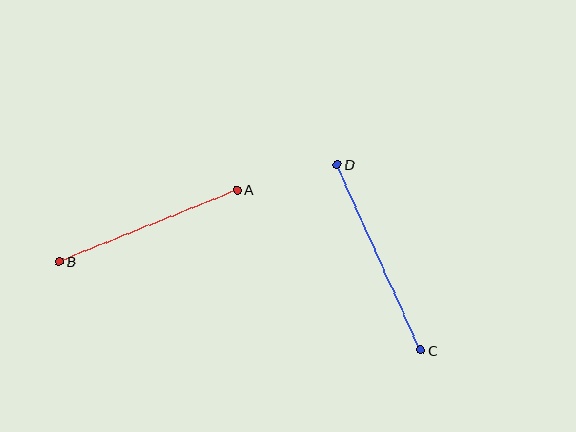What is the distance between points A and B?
The distance is approximately 192 pixels.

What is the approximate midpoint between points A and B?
The midpoint is at approximately (148, 226) pixels.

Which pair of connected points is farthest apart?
Points C and D are farthest apart.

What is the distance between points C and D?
The distance is approximately 203 pixels.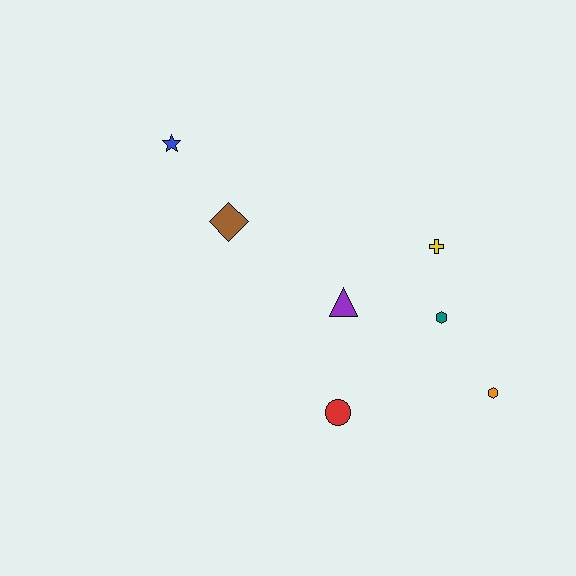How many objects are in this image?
There are 7 objects.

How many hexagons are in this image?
There are 2 hexagons.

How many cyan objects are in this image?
There are no cyan objects.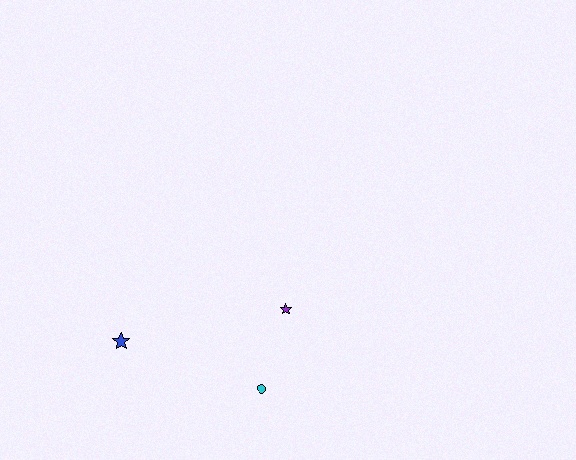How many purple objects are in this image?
There is 1 purple object.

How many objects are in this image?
There are 3 objects.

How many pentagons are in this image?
There are no pentagons.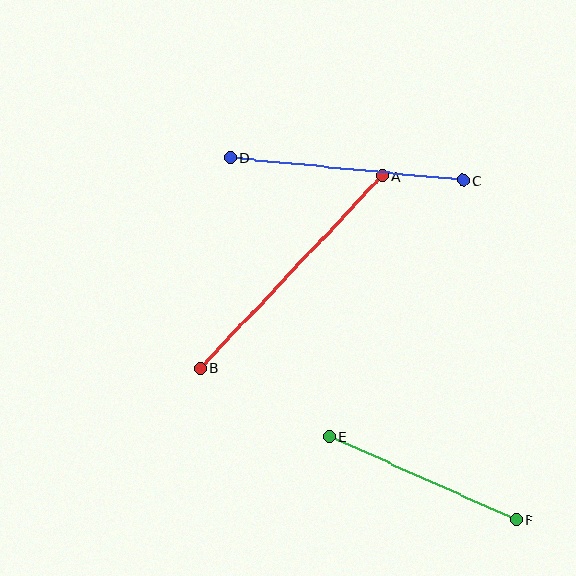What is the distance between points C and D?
The distance is approximately 234 pixels.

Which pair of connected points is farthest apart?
Points A and B are farthest apart.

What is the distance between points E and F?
The distance is approximately 205 pixels.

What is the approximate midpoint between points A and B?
The midpoint is at approximately (291, 272) pixels.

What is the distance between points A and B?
The distance is approximately 265 pixels.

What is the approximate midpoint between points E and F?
The midpoint is at approximately (422, 478) pixels.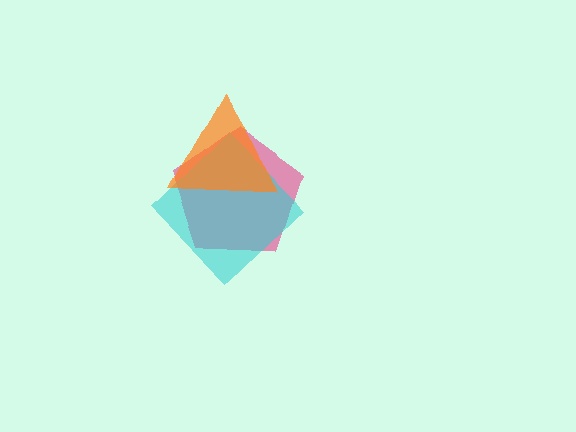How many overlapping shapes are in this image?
There are 3 overlapping shapes in the image.